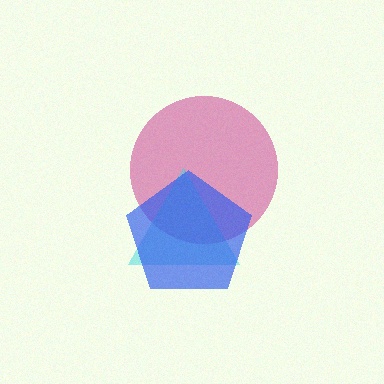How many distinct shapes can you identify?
There are 3 distinct shapes: a magenta circle, a cyan triangle, a blue pentagon.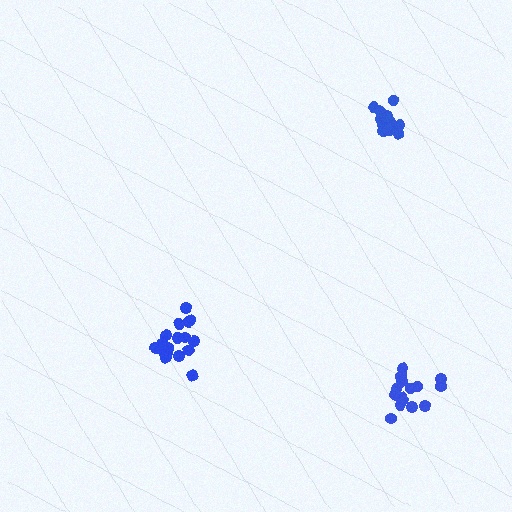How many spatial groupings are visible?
There are 3 spatial groupings.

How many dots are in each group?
Group 1: 16 dots, Group 2: 17 dots, Group 3: 12 dots (45 total).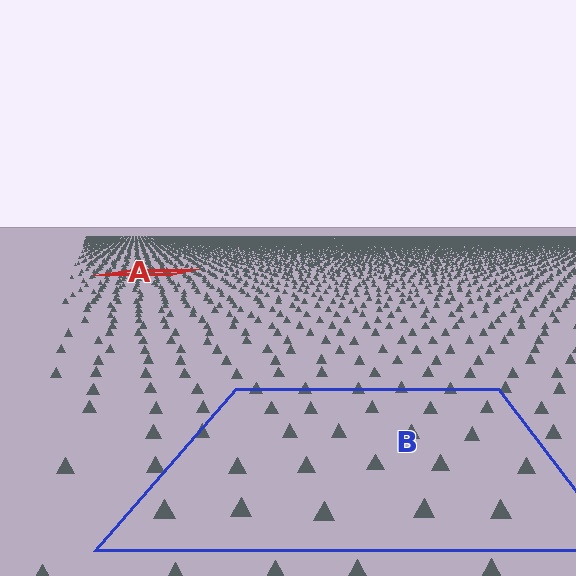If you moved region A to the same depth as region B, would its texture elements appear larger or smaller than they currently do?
They would appear larger. At a closer depth, the same texture elements are projected at a bigger on-screen size.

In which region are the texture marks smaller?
The texture marks are smaller in region A, because it is farther away.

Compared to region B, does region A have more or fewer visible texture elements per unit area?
Region A has more texture elements per unit area — they are packed more densely because it is farther away.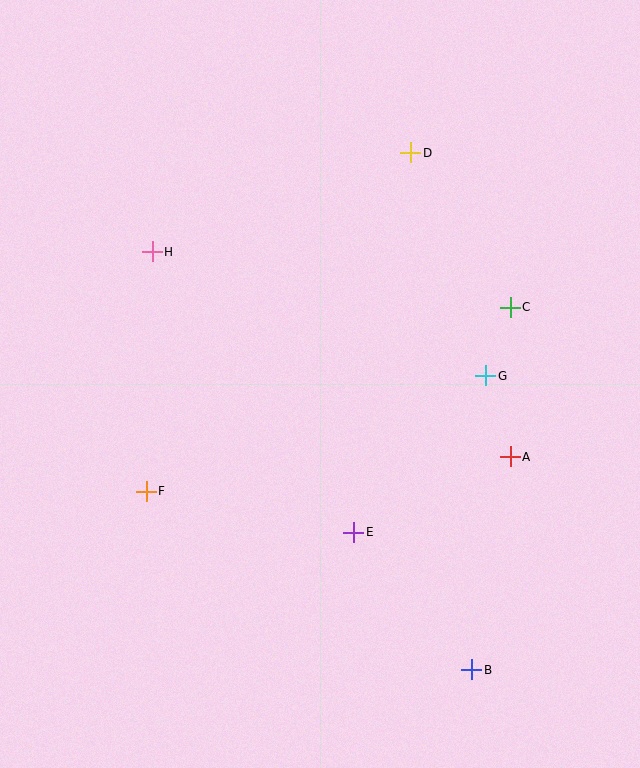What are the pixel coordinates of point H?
Point H is at (152, 252).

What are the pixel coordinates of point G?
Point G is at (486, 376).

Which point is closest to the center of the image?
Point E at (354, 532) is closest to the center.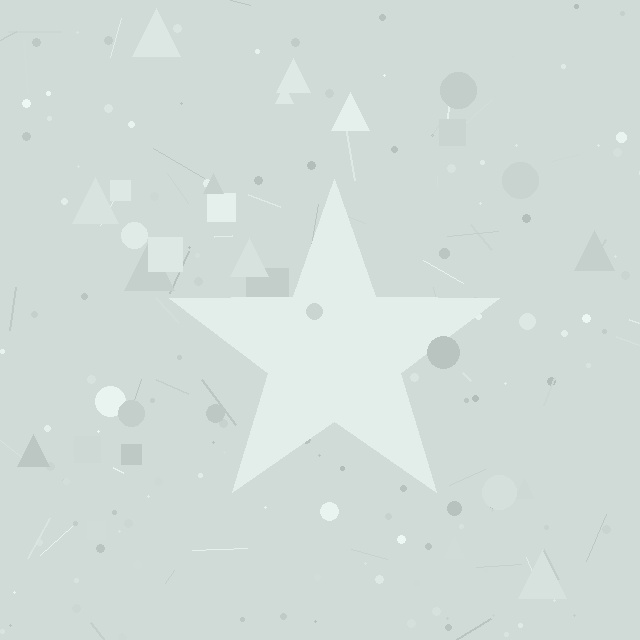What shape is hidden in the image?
A star is hidden in the image.